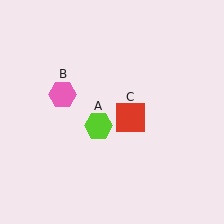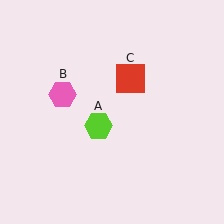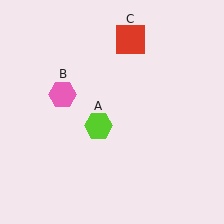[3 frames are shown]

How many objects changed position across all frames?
1 object changed position: red square (object C).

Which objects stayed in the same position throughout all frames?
Lime hexagon (object A) and pink hexagon (object B) remained stationary.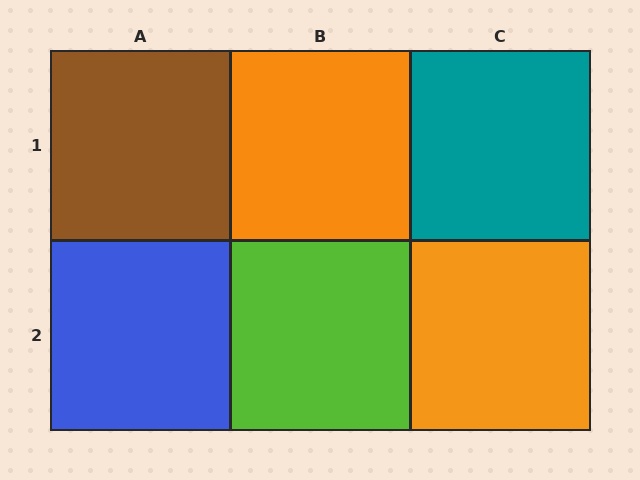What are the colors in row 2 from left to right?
Blue, lime, orange.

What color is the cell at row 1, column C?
Teal.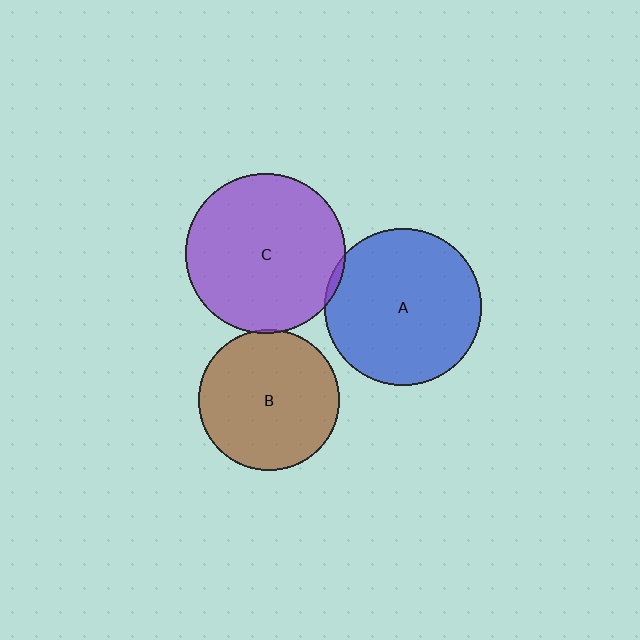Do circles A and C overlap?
Yes.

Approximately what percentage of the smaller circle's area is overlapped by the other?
Approximately 5%.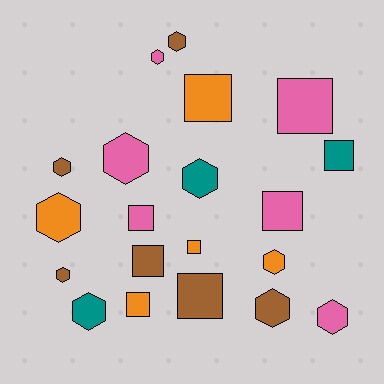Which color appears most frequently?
Pink, with 6 objects.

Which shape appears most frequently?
Hexagon, with 11 objects.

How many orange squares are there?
There are 3 orange squares.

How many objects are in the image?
There are 20 objects.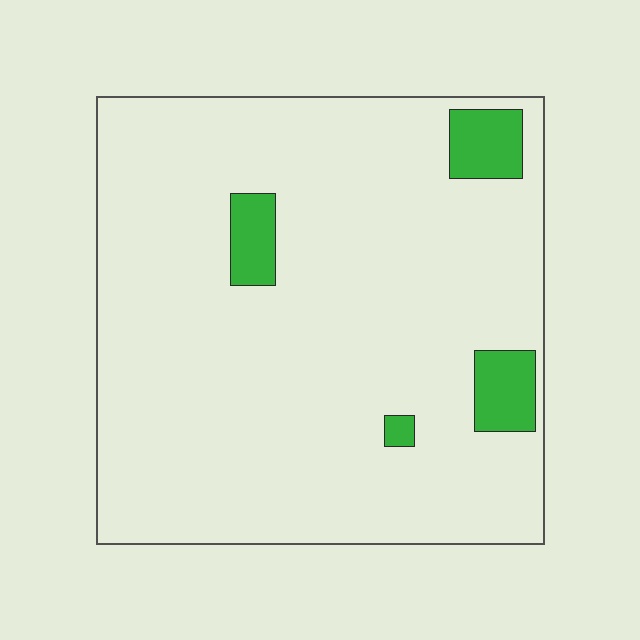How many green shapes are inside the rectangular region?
4.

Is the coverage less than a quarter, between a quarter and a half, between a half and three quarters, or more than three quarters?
Less than a quarter.